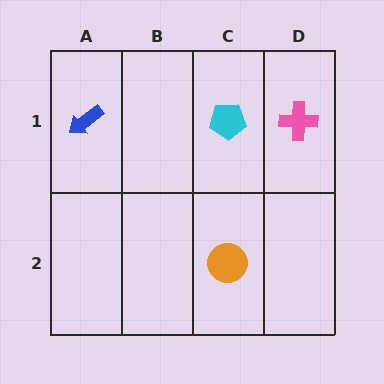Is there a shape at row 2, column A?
No, that cell is empty.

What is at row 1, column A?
A blue arrow.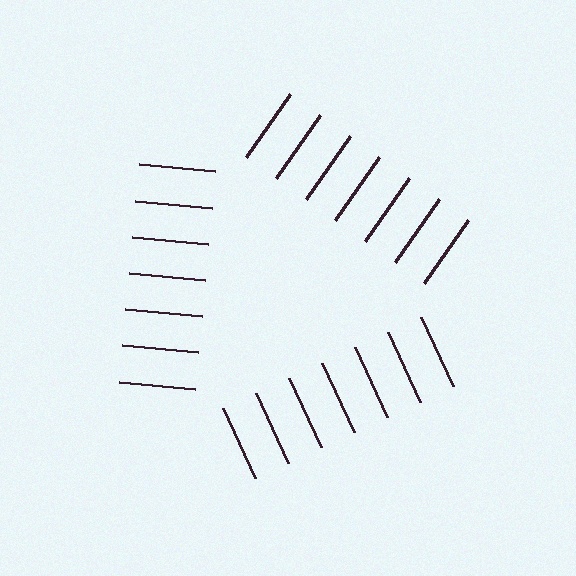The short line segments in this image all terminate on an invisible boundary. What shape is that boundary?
An illusory triangle — the line segments terminate on its edges but no continuous stroke is drawn.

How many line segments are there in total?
21 — 7 along each of the 3 edges.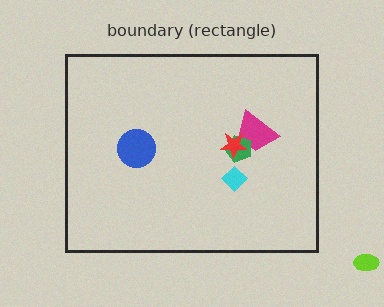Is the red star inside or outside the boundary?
Inside.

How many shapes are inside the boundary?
5 inside, 1 outside.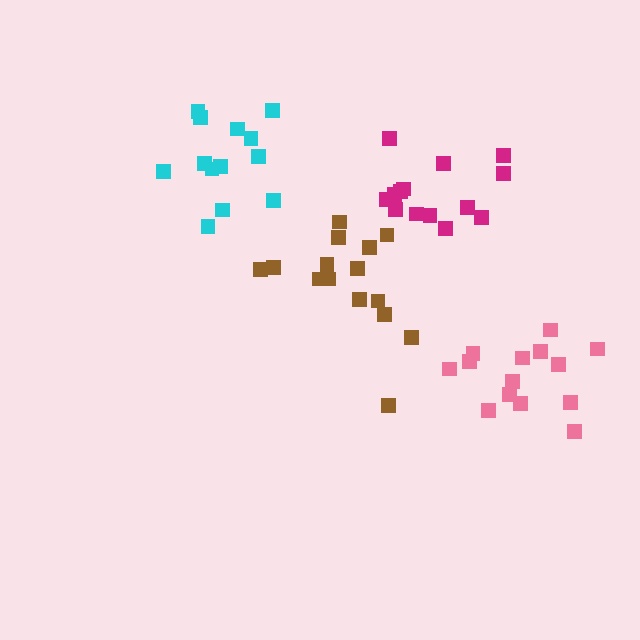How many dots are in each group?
Group 1: 14 dots, Group 2: 15 dots, Group 3: 13 dots, Group 4: 14 dots (56 total).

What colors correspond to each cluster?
The clusters are colored: pink, brown, cyan, magenta.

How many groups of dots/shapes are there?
There are 4 groups.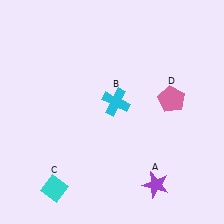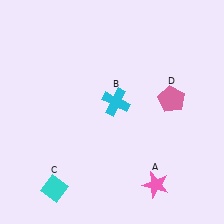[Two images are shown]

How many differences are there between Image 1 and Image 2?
There is 1 difference between the two images.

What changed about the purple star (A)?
In Image 1, A is purple. In Image 2, it changed to pink.